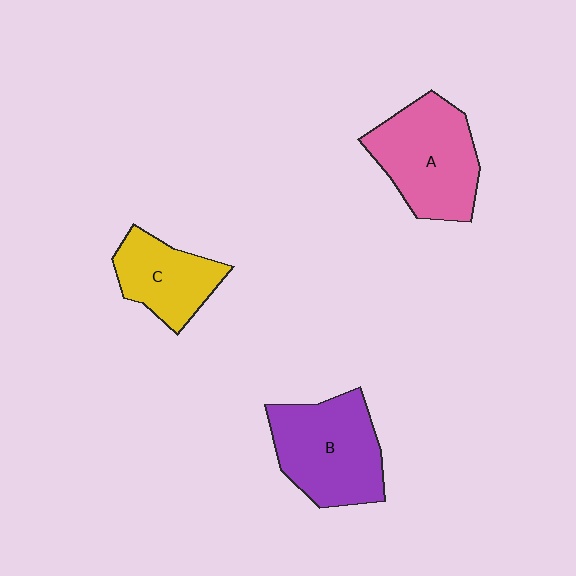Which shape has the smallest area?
Shape C (yellow).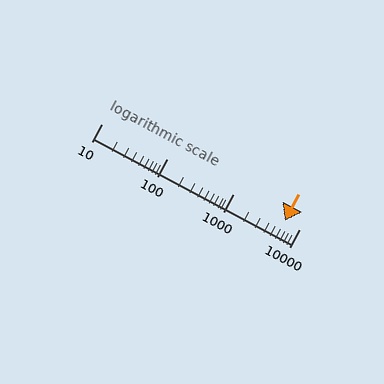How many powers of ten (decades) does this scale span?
The scale spans 3 decades, from 10 to 10000.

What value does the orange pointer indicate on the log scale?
The pointer indicates approximately 6100.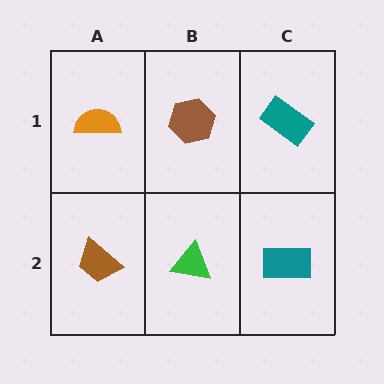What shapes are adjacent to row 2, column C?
A teal rectangle (row 1, column C), a green triangle (row 2, column B).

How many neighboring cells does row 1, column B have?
3.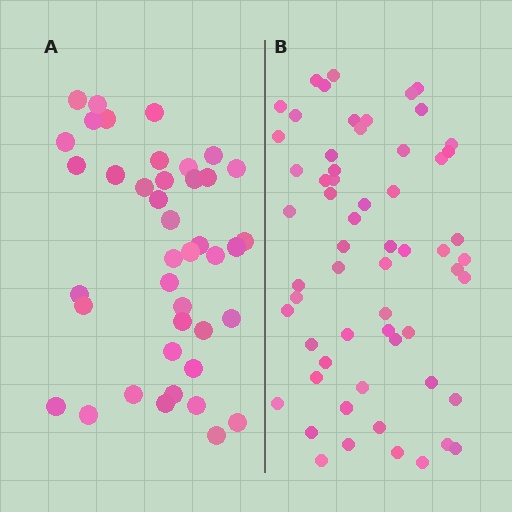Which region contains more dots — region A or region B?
Region B (the right region) has more dots.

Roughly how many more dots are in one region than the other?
Region B has approximately 20 more dots than region A.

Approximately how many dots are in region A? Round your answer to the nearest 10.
About 40 dots. (The exact count is 41, which rounds to 40.)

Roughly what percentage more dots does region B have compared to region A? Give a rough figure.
About 45% more.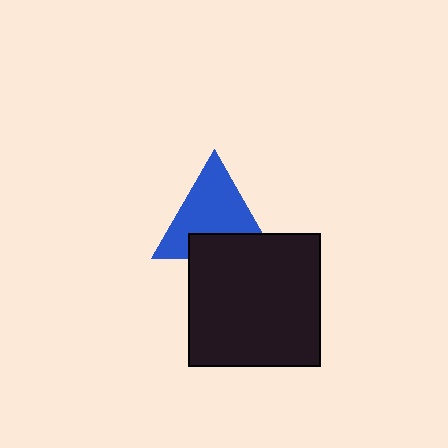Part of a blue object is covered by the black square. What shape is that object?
It is a triangle.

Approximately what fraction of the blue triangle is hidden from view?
Roughly 30% of the blue triangle is hidden behind the black square.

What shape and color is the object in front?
The object in front is a black square.